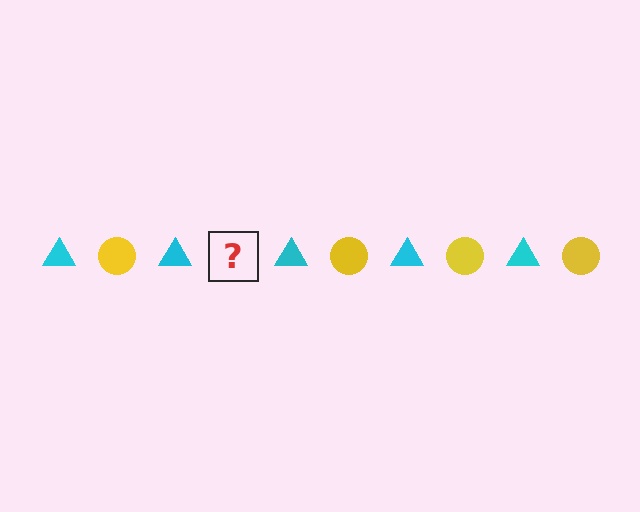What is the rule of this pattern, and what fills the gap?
The rule is that the pattern alternates between cyan triangle and yellow circle. The gap should be filled with a yellow circle.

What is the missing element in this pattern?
The missing element is a yellow circle.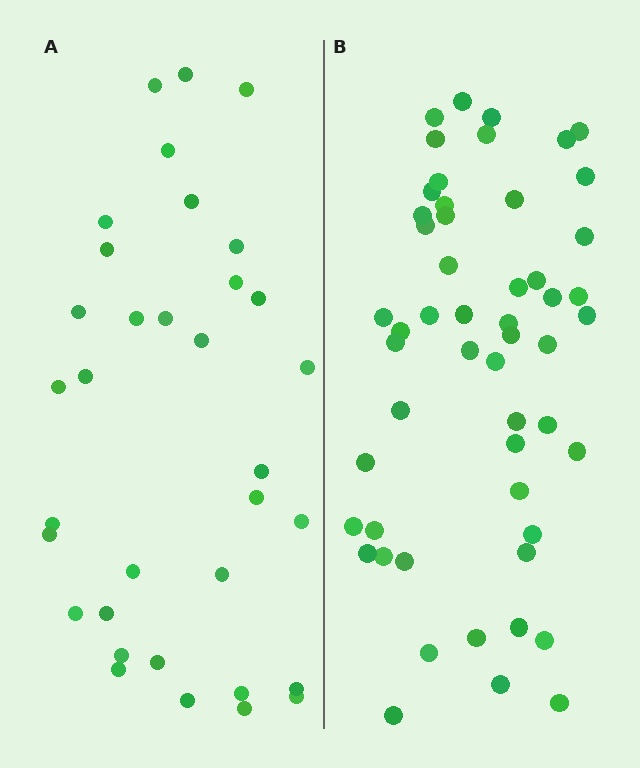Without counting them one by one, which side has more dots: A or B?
Region B (the right region) has more dots.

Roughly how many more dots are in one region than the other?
Region B has approximately 20 more dots than region A.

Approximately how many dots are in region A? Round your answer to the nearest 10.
About 30 dots. (The exact count is 34, which rounds to 30.)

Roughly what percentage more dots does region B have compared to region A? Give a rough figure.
About 55% more.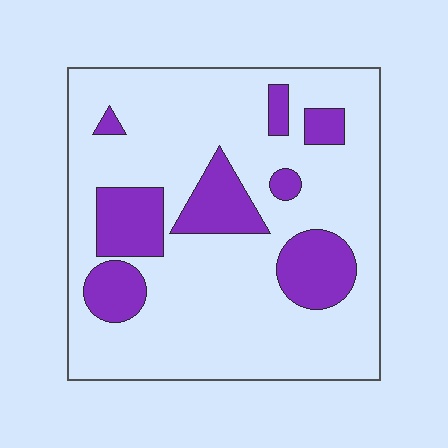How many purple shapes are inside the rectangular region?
8.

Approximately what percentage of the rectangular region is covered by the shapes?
Approximately 20%.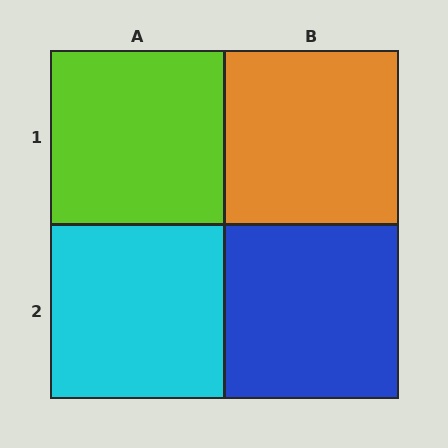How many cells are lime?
1 cell is lime.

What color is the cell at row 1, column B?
Orange.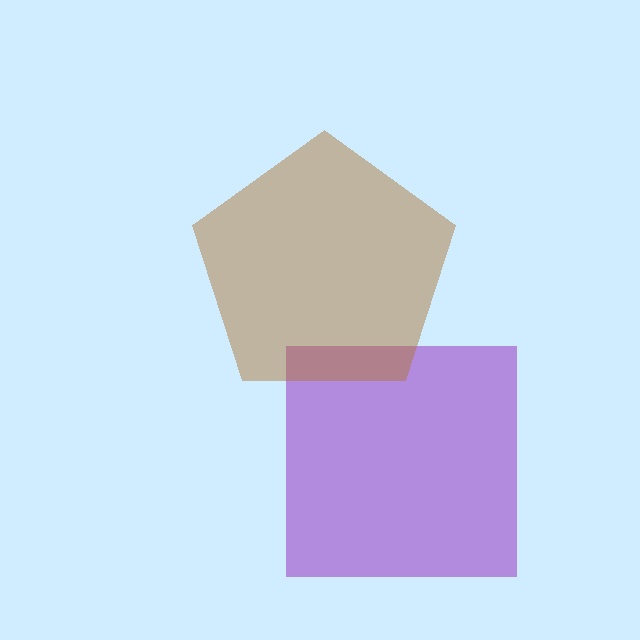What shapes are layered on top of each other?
The layered shapes are: a purple square, a brown pentagon.